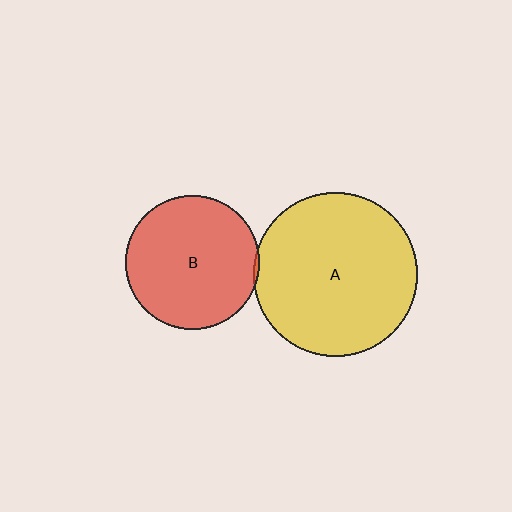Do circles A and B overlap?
Yes.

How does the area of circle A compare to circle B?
Approximately 1.5 times.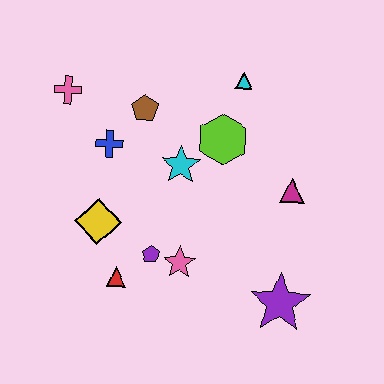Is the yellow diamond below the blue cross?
Yes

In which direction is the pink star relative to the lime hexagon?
The pink star is below the lime hexagon.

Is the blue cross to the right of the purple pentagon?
No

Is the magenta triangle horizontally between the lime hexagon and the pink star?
No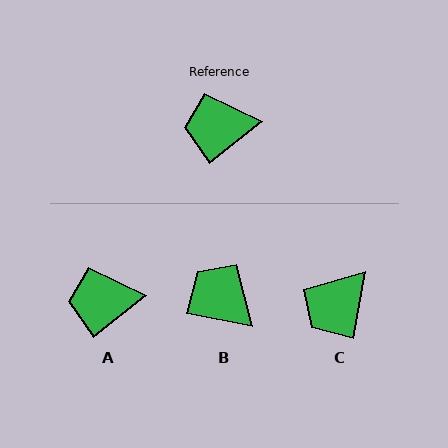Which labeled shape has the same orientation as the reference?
A.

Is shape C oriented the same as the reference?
No, it is off by about 41 degrees.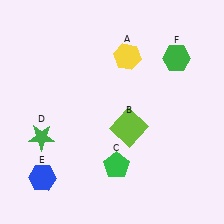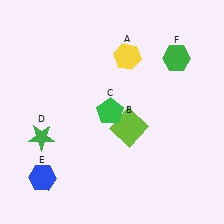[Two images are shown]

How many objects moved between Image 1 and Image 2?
1 object moved between the two images.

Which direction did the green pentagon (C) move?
The green pentagon (C) moved up.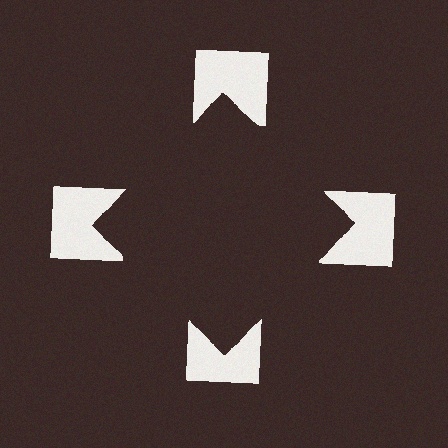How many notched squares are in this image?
There are 4 — one at each vertex of the illusory square.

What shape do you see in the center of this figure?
An illusory square — its edges are inferred from the aligned wedge cuts in the notched squares, not physically drawn.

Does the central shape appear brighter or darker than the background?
It typically appears slightly darker than the background, even though no actual brightness change is drawn.